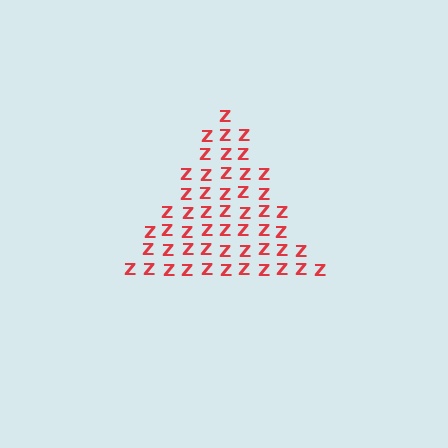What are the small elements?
The small elements are letter Z's.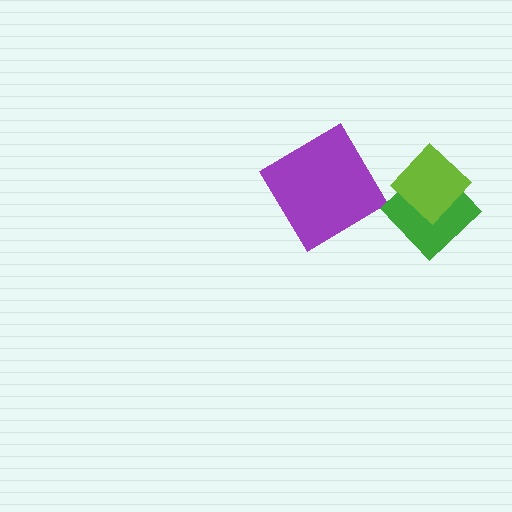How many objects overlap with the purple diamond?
0 objects overlap with the purple diamond.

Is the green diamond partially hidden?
Yes, it is partially covered by another shape.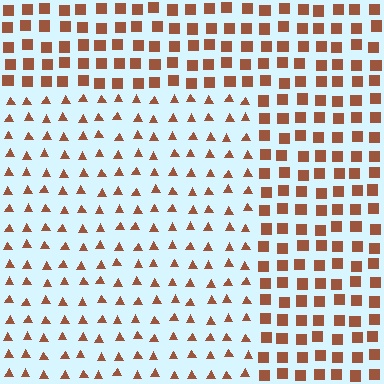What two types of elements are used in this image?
The image uses triangles inside the rectangle region and squares outside it.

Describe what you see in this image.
The image is filled with small brown elements arranged in a uniform grid. A rectangle-shaped region contains triangles, while the surrounding area contains squares. The boundary is defined purely by the change in element shape.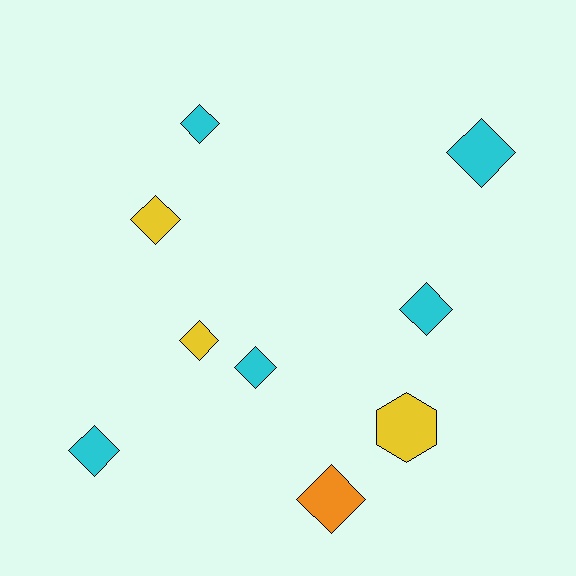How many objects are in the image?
There are 9 objects.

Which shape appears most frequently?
Diamond, with 8 objects.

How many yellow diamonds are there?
There are 2 yellow diamonds.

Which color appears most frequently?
Cyan, with 5 objects.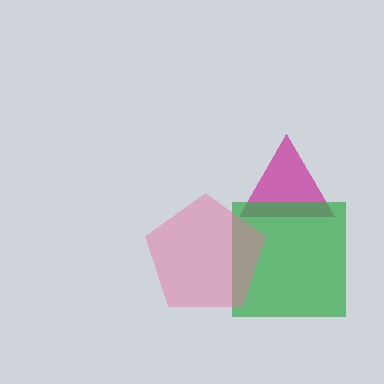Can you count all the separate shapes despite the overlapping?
Yes, there are 3 separate shapes.